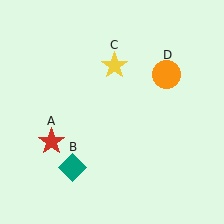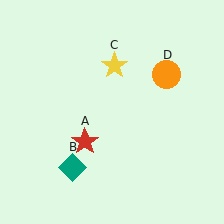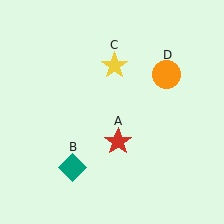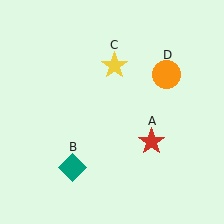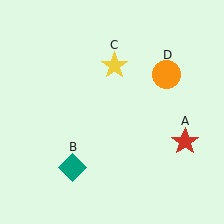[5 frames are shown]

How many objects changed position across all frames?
1 object changed position: red star (object A).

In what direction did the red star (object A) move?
The red star (object A) moved right.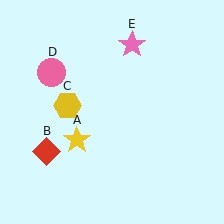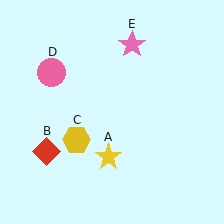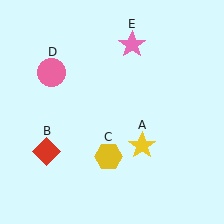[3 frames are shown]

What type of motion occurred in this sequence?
The yellow star (object A), yellow hexagon (object C) rotated counterclockwise around the center of the scene.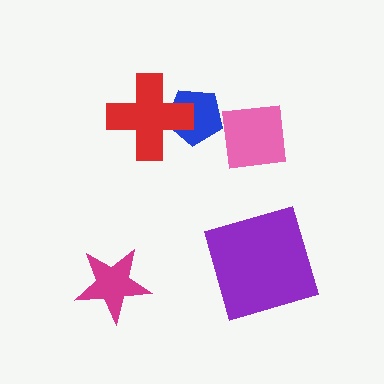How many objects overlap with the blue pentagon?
1 object overlaps with the blue pentagon.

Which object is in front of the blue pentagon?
The red cross is in front of the blue pentagon.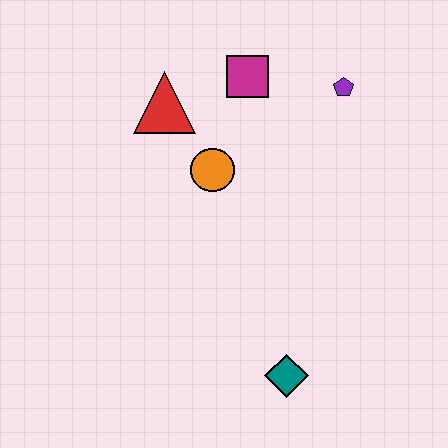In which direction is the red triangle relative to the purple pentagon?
The red triangle is to the left of the purple pentagon.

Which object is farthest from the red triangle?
The teal diamond is farthest from the red triangle.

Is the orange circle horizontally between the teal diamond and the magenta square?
No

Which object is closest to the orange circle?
The red triangle is closest to the orange circle.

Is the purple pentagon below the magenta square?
Yes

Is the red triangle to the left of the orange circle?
Yes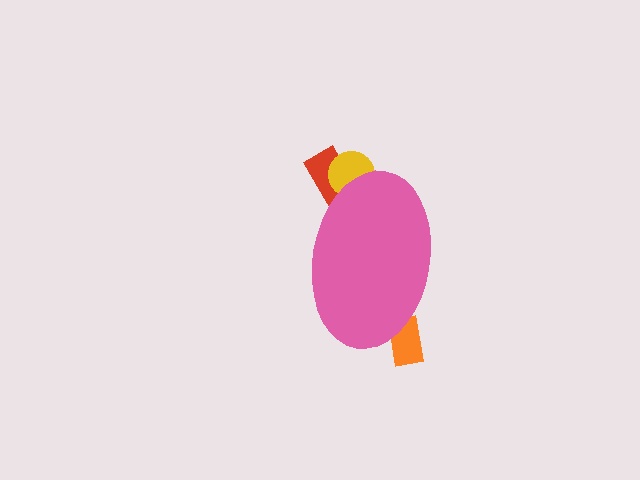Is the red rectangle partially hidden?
Yes, the red rectangle is partially hidden behind the pink ellipse.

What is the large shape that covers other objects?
A pink ellipse.